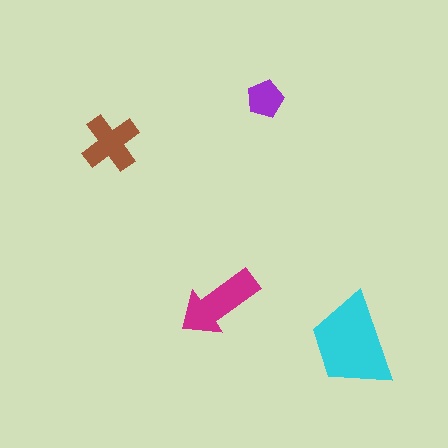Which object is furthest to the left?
The brown cross is leftmost.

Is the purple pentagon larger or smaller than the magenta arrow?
Smaller.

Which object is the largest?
The cyan trapezoid.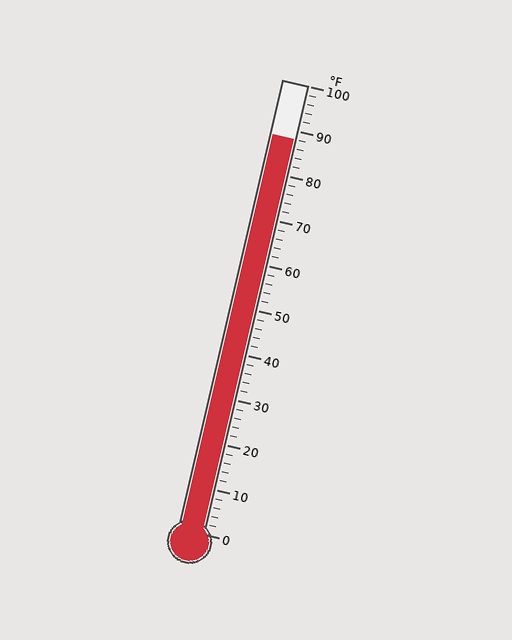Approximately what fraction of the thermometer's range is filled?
The thermometer is filled to approximately 90% of its range.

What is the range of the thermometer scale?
The thermometer scale ranges from 0°F to 100°F.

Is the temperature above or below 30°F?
The temperature is above 30°F.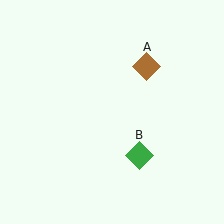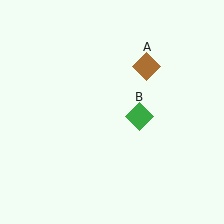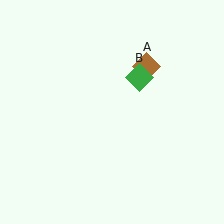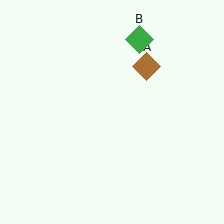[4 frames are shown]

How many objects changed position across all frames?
1 object changed position: green diamond (object B).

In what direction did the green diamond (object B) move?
The green diamond (object B) moved up.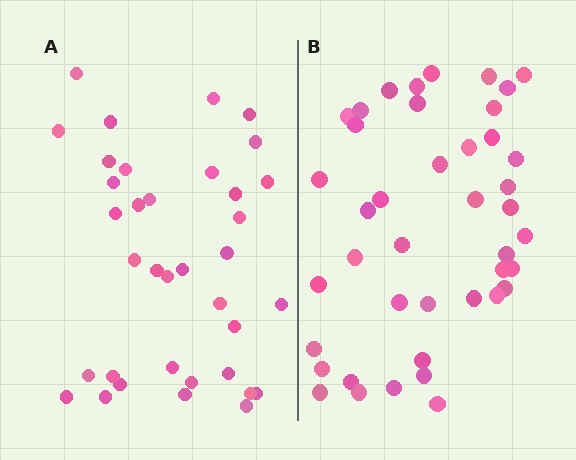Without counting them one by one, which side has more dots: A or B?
Region B (the right region) has more dots.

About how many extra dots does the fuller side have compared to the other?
Region B has about 6 more dots than region A.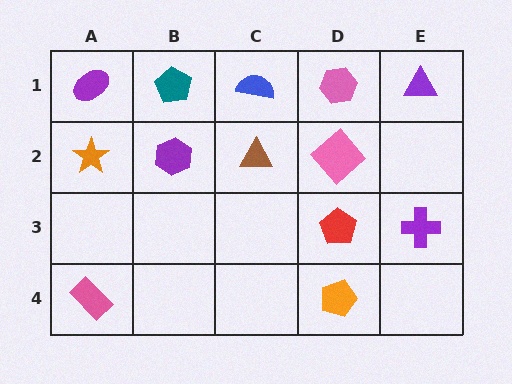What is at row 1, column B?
A teal pentagon.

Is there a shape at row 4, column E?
No, that cell is empty.